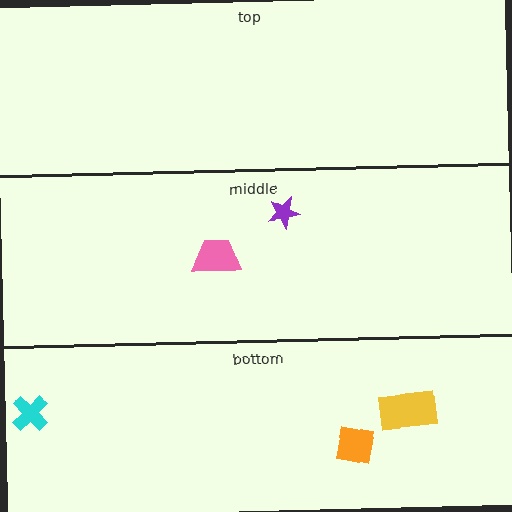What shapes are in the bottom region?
The orange square, the yellow rectangle, the cyan cross.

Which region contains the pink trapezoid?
The middle region.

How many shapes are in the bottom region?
3.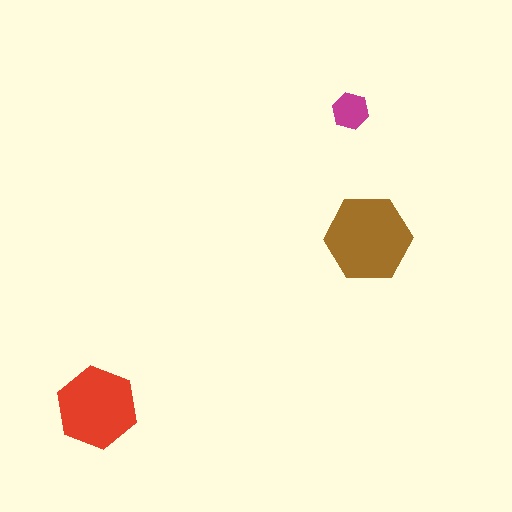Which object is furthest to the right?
The brown hexagon is rightmost.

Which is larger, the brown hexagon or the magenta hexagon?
The brown one.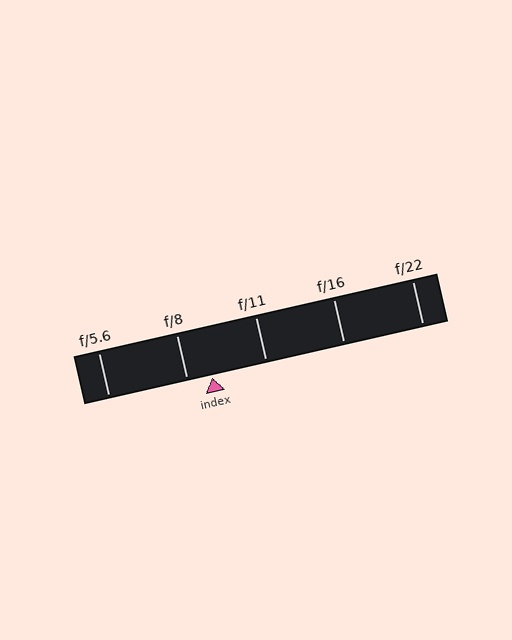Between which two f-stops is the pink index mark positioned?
The index mark is between f/8 and f/11.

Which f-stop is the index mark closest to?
The index mark is closest to f/8.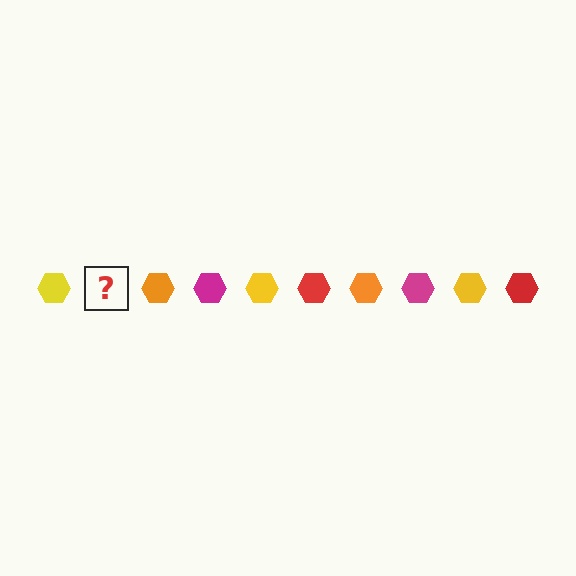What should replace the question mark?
The question mark should be replaced with a red hexagon.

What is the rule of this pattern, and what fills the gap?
The rule is that the pattern cycles through yellow, red, orange, magenta hexagons. The gap should be filled with a red hexagon.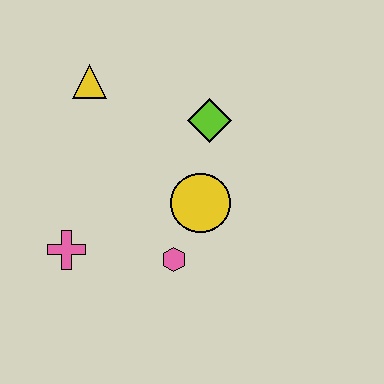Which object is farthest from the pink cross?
The lime diamond is farthest from the pink cross.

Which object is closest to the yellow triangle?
The lime diamond is closest to the yellow triangle.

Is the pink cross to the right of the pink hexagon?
No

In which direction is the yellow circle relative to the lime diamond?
The yellow circle is below the lime diamond.